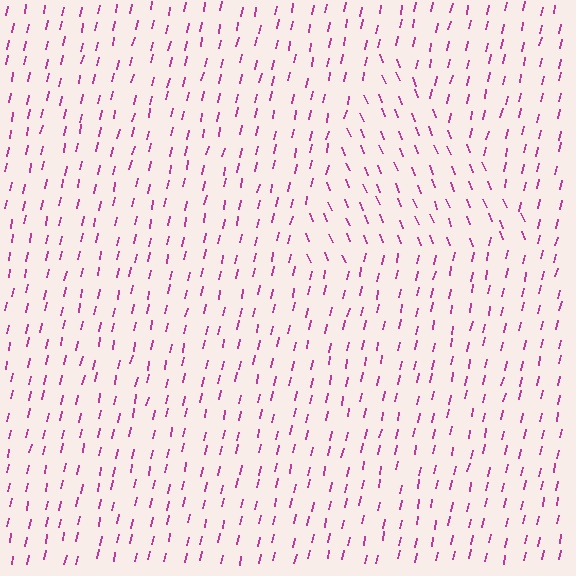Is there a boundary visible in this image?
Yes, there is a texture boundary formed by a change in line orientation.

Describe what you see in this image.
The image is filled with small magenta line segments. A triangle region in the image has lines oriented differently from the surrounding lines, creating a visible texture boundary.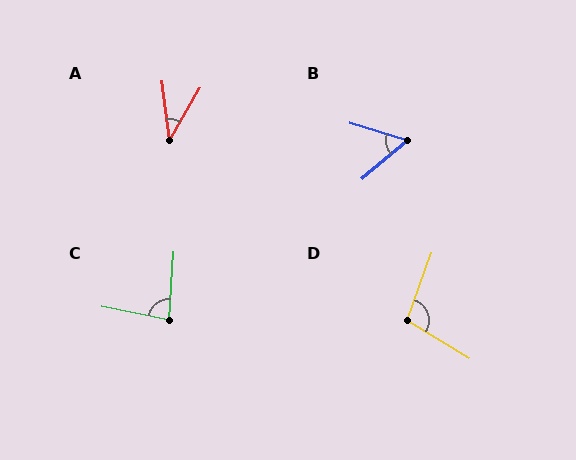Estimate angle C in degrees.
Approximately 82 degrees.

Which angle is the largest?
D, at approximately 101 degrees.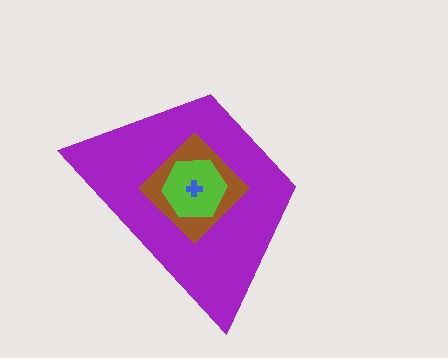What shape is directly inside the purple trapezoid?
The brown diamond.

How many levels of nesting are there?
4.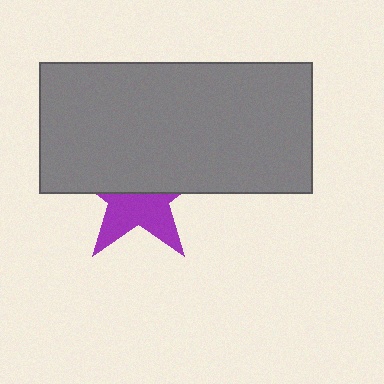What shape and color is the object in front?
The object in front is a gray rectangle.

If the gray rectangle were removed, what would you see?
You would see the complete purple star.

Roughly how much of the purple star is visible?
About half of it is visible (roughly 47%).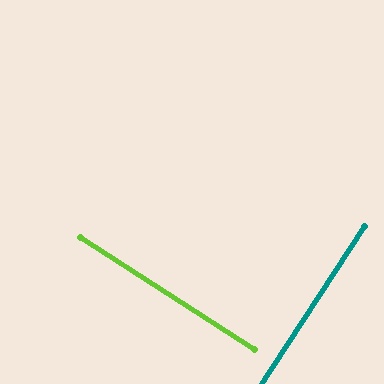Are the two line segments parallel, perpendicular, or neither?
Perpendicular — they meet at approximately 90°.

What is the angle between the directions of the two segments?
Approximately 90 degrees.